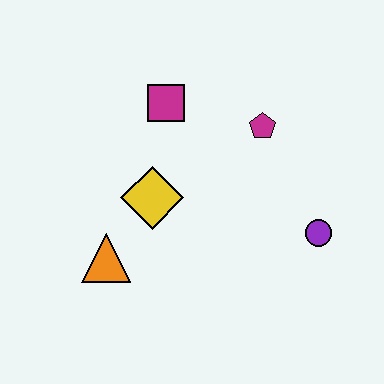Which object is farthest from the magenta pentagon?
The orange triangle is farthest from the magenta pentagon.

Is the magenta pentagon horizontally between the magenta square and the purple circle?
Yes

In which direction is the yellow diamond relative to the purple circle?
The yellow diamond is to the left of the purple circle.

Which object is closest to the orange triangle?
The yellow diamond is closest to the orange triangle.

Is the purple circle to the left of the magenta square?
No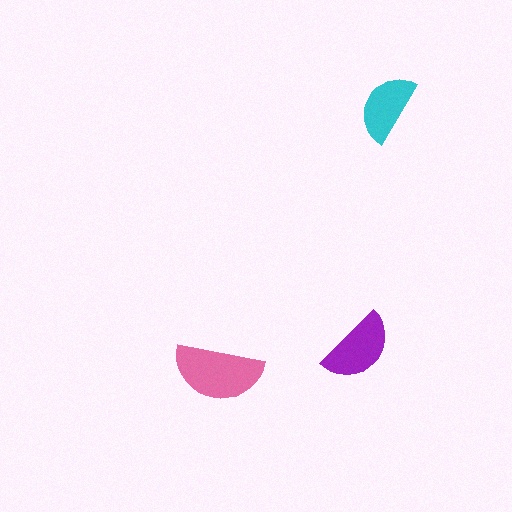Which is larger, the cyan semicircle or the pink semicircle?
The pink one.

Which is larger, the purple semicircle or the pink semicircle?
The pink one.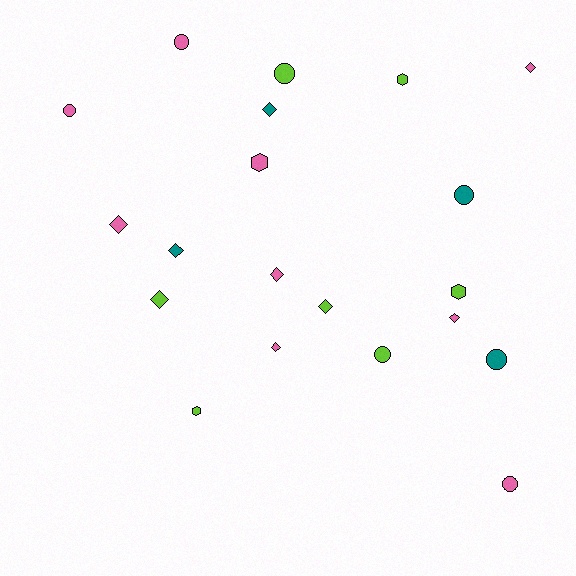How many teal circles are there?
There are 2 teal circles.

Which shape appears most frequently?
Diamond, with 9 objects.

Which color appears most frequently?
Pink, with 9 objects.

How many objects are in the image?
There are 20 objects.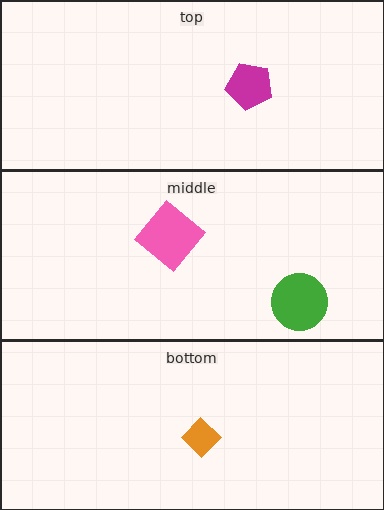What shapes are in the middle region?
The green circle, the pink diamond.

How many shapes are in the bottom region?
1.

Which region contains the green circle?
The middle region.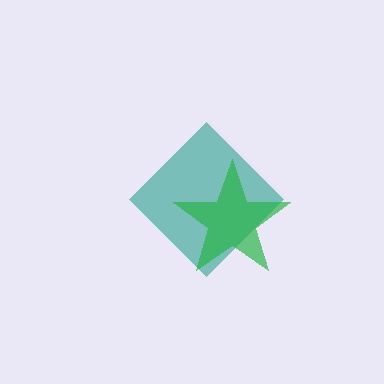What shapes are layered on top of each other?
The layered shapes are: a teal diamond, a green star.